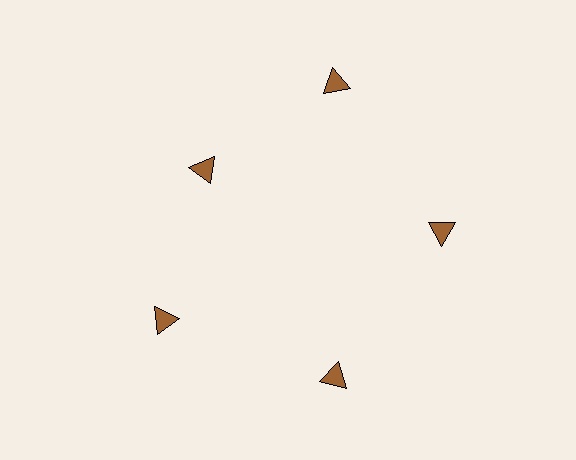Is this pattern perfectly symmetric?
No. The 5 brown triangles are arranged in a ring, but one element near the 10 o'clock position is pulled inward toward the center, breaking the 5-fold rotational symmetry.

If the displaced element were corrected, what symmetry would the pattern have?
It would have 5-fold rotational symmetry — the pattern would map onto itself every 72 degrees.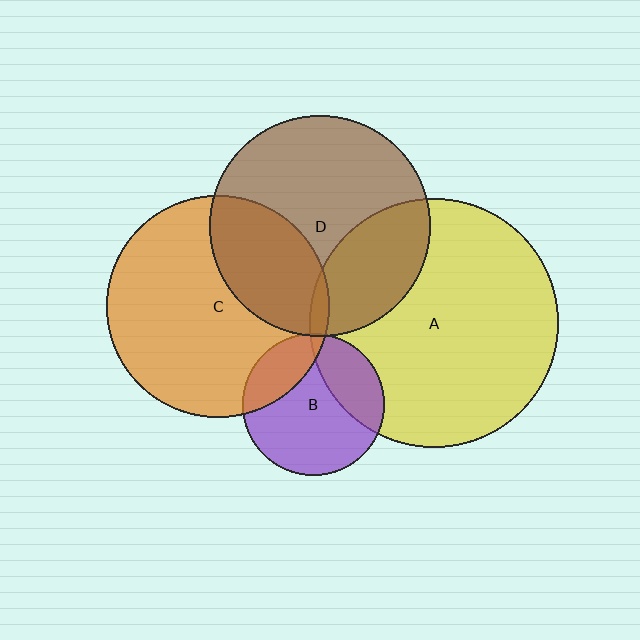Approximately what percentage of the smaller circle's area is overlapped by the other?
Approximately 5%.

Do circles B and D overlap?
Yes.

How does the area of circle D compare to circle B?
Approximately 2.4 times.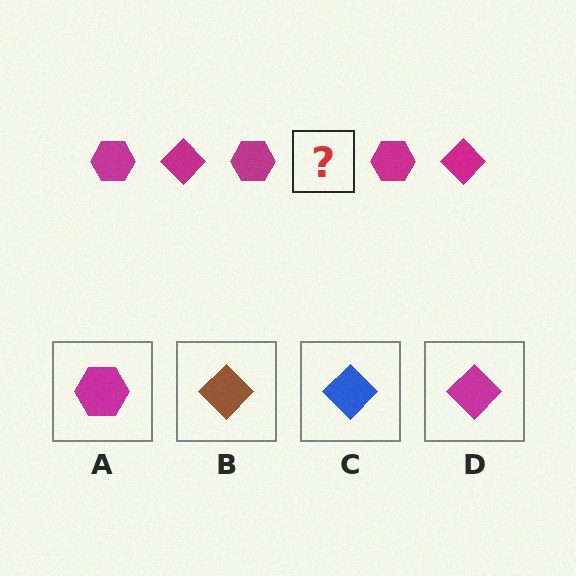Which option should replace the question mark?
Option D.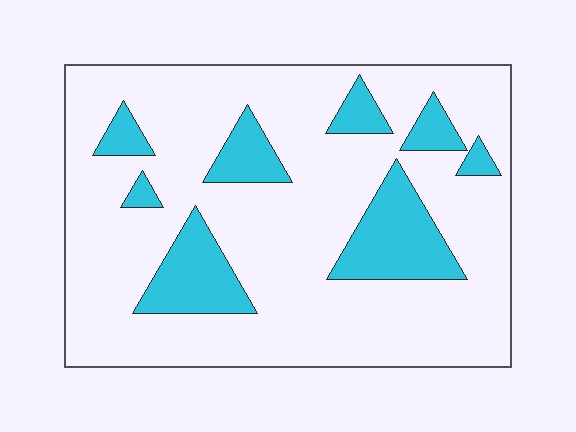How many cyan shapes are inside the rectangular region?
8.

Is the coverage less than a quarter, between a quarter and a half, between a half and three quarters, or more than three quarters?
Less than a quarter.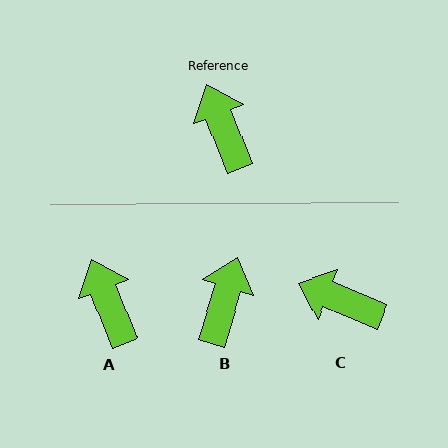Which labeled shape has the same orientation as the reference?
A.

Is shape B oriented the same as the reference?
No, it is off by about 39 degrees.